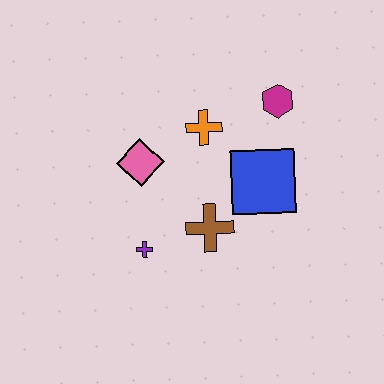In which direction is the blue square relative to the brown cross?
The blue square is to the right of the brown cross.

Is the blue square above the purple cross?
Yes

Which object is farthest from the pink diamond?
The magenta hexagon is farthest from the pink diamond.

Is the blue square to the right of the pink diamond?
Yes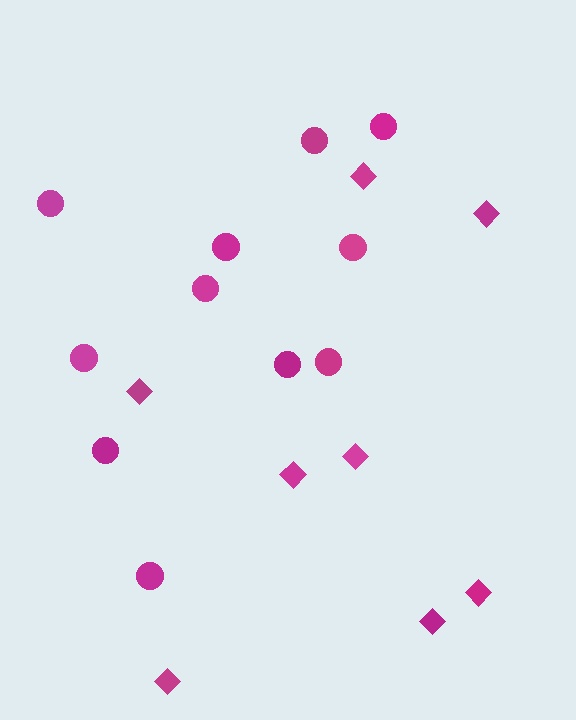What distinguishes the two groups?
There are 2 groups: one group of circles (11) and one group of diamonds (8).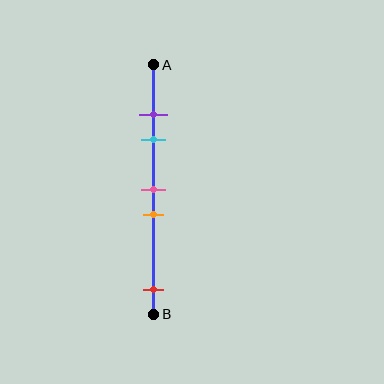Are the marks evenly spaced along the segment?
No, the marks are not evenly spaced.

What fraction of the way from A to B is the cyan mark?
The cyan mark is approximately 30% (0.3) of the way from A to B.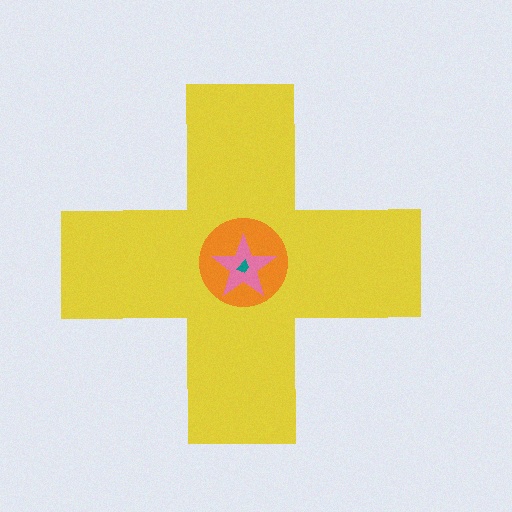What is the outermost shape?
The yellow cross.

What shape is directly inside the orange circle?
The pink star.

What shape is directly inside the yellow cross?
The orange circle.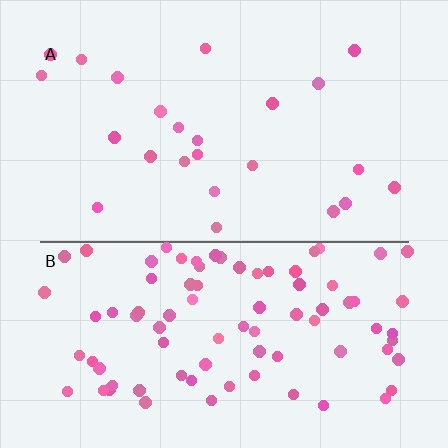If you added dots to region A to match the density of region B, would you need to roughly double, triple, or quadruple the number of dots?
Approximately quadruple.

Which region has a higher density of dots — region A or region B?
B (the bottom).